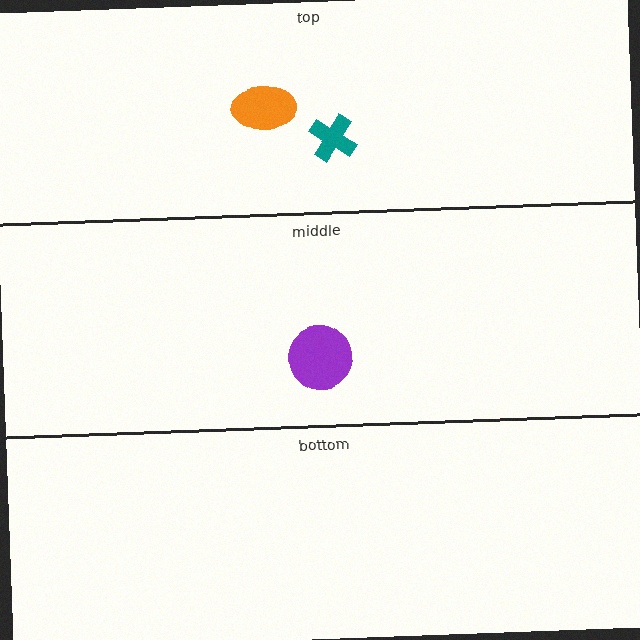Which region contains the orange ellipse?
The top region.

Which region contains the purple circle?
The middle region.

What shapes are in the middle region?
The purple circle.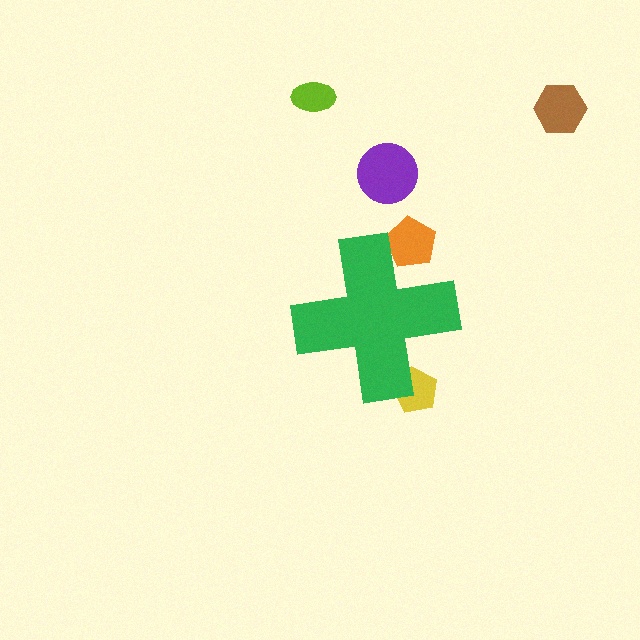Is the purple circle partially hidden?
No, the purple circle is fully visible.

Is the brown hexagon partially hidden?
No, the brown hexagon is fully visible.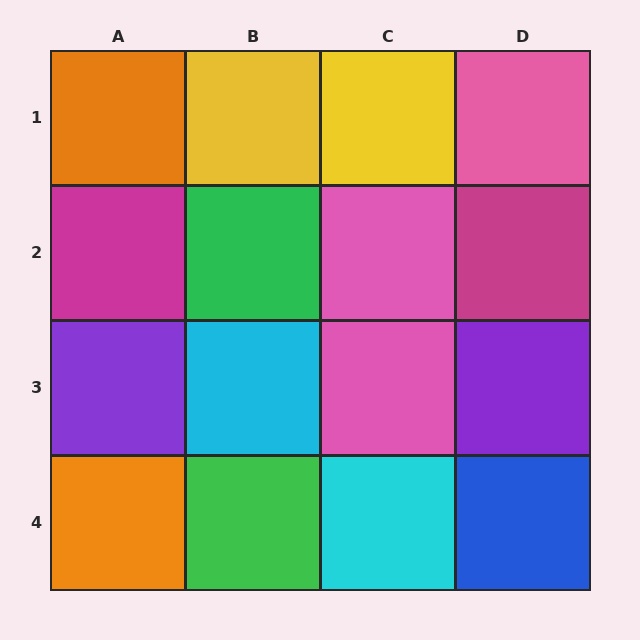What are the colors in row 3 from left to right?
Purple, cyan, pink, purple.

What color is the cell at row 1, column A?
Orange.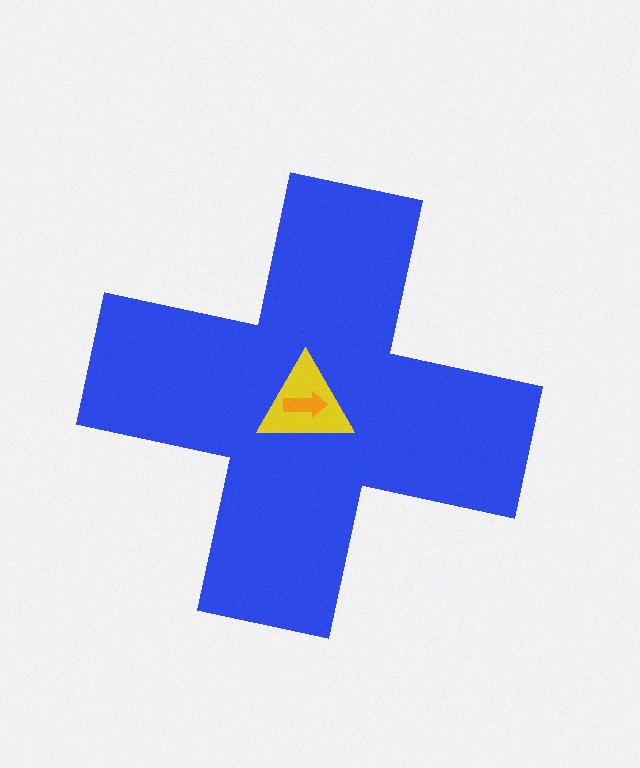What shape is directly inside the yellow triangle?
The orange arrow.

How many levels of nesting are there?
3.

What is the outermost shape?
The blue cross.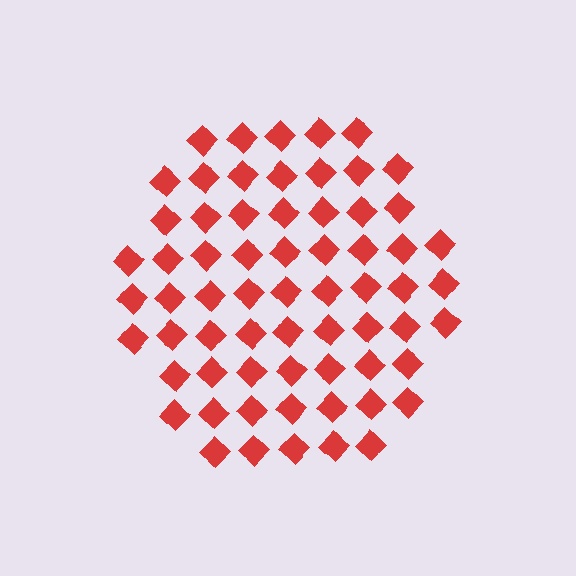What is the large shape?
The large shape is a hexagon.